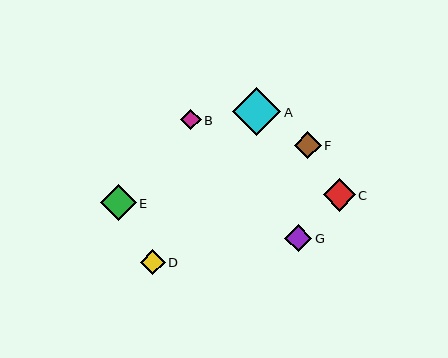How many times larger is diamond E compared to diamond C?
Diamond E is approximately 1.1 times the size of diamond C.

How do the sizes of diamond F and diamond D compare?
Diamond F and diamond D are approximately the same size.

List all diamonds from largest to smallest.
From largest to smallest: A, E, C, F, G, D, B.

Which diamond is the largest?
Diamond A is the largest with a size of approximately 48 pixels.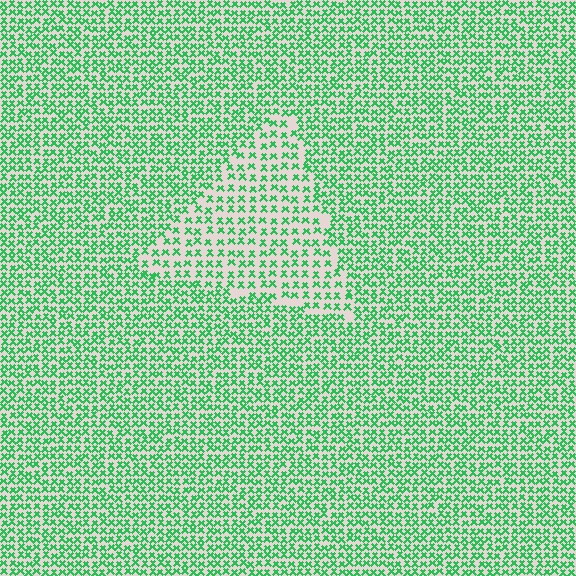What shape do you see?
I see a triangle.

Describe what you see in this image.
The image contains small green elements arranged at two different densities. A triangle-shaped region is visible where the elements are less densely packed than the surrounding area.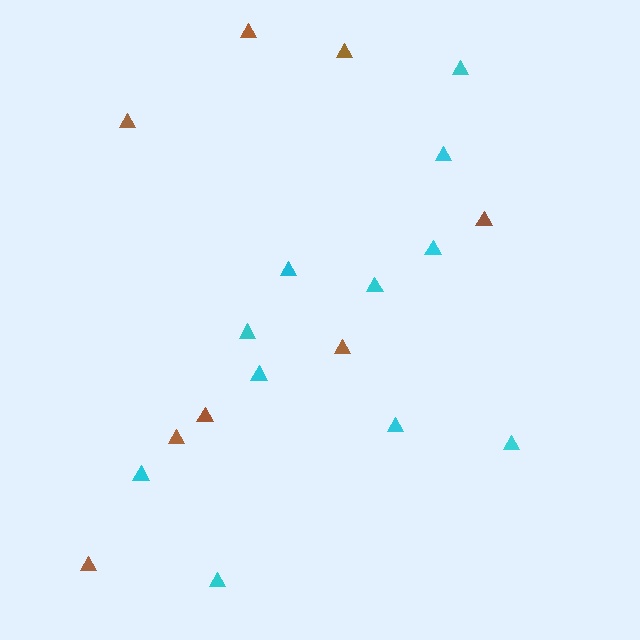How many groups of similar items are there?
There are 2 groups: one group of cyan triangles (11) and one group of brown triangles (8).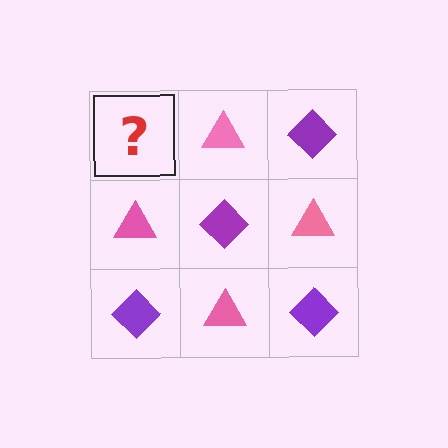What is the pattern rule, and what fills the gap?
The rule is that it alternates purple diamond and pink triangle in a checkerboard pattern. The gap should be filled with a purple diamond.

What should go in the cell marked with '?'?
The missing cell should contain a purple diamond.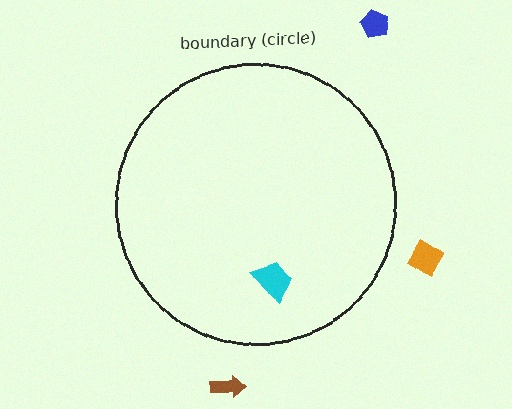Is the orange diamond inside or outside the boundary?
Outside.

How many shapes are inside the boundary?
1 inside, 3 outside.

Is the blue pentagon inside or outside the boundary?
Outside.